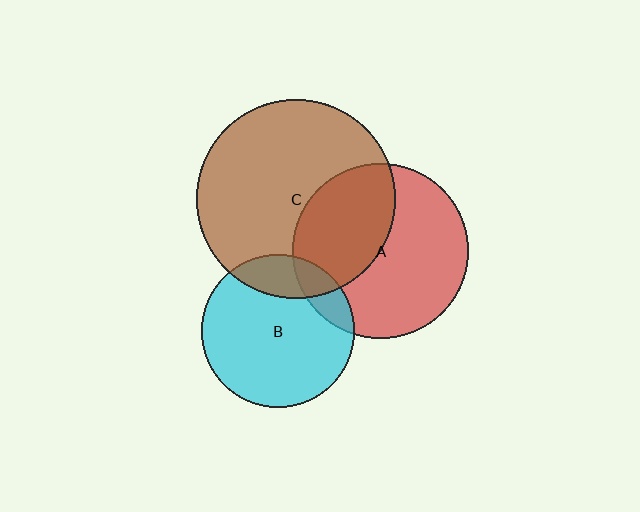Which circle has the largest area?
Circle C (brown).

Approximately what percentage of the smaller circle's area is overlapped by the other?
Approximately 40%.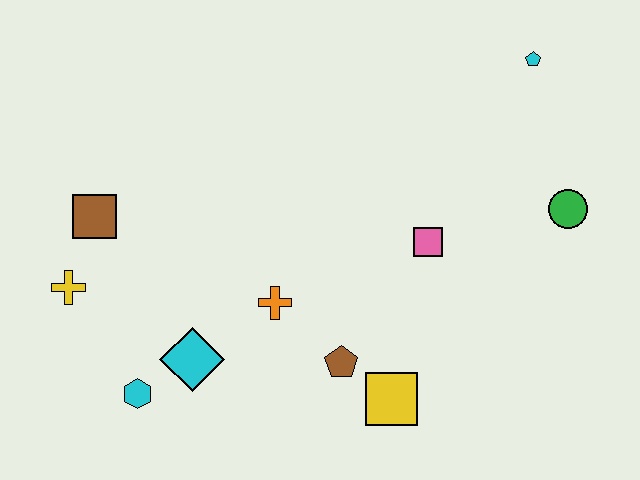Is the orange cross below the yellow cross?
Yes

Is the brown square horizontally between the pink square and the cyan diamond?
No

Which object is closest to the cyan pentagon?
The green circle is closest to the cyan pentagon.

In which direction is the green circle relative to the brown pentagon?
The green circle is to the right of the brown pentagon.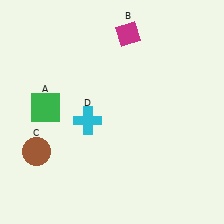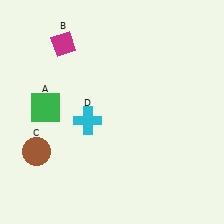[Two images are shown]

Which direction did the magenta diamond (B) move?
The magenta diamond (B) moved left.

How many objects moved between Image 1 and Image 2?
1 object moved between the two images.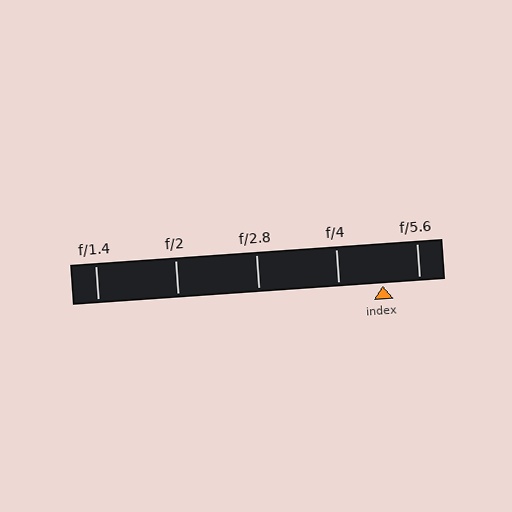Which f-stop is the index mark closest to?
The index mark is closest to f/5.6.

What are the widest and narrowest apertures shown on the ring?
The widest aperture shown is f/1.4 and the narrowest is f/5.6.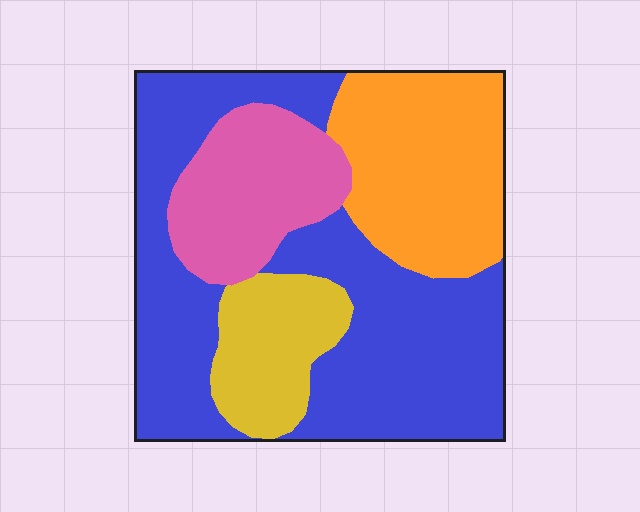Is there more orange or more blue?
Blue.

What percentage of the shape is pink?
Pink covers 16% of the shape.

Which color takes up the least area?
Yellow, at roughly 10%.